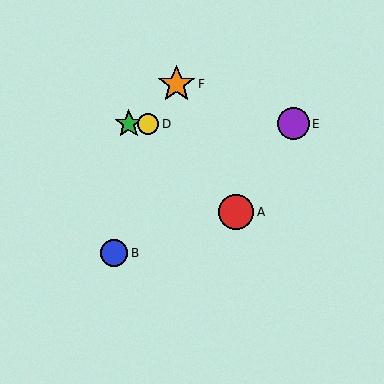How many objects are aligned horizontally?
3 objects (C, D, E) are aligned horizontally.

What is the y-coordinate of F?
Object F is at y≈84.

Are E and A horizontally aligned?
No, E is at y≈124 and A is at y≈212.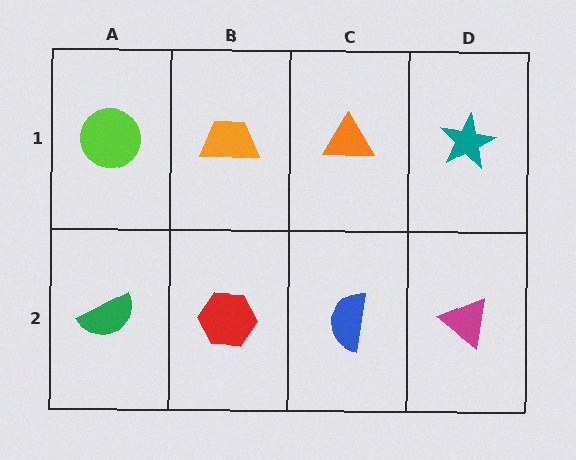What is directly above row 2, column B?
An orange trapezoid.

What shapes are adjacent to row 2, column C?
An orange triangle (row 1, column C), a red hexagon (row 2, column B), a magenta triangle (row 2, column D).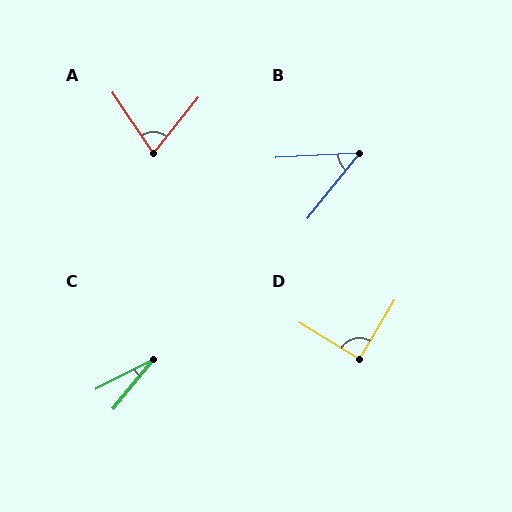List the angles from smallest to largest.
C (23°), B (48°), A (73°), D (89°).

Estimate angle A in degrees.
Approximately 73 degrees.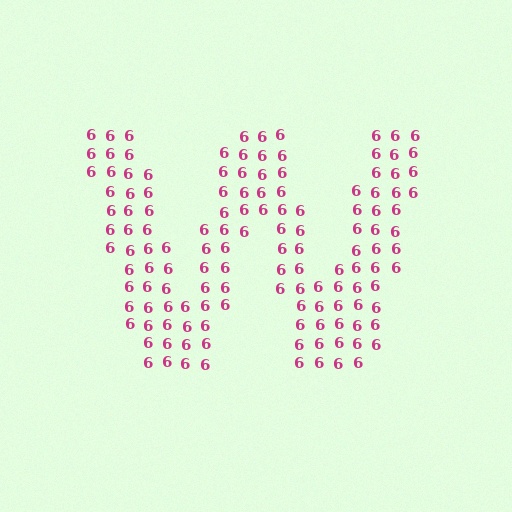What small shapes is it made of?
It is made of small digit 6's.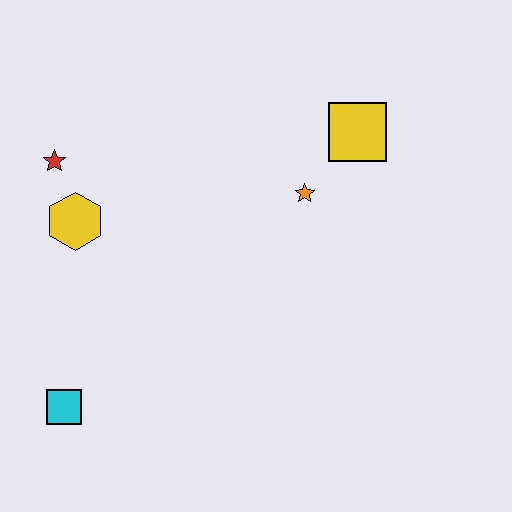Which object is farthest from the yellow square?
The cyan square is farthest from the yellow square.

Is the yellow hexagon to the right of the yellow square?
No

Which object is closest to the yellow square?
The orange star is closest to the yellow square.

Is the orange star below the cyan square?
No